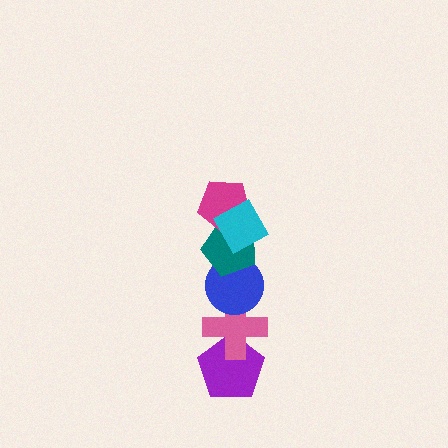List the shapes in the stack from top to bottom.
From top to bottom: the cyan square, the magenta pentagon, the teal pentagon, the blue circle, the pink cross, the purple pentagon.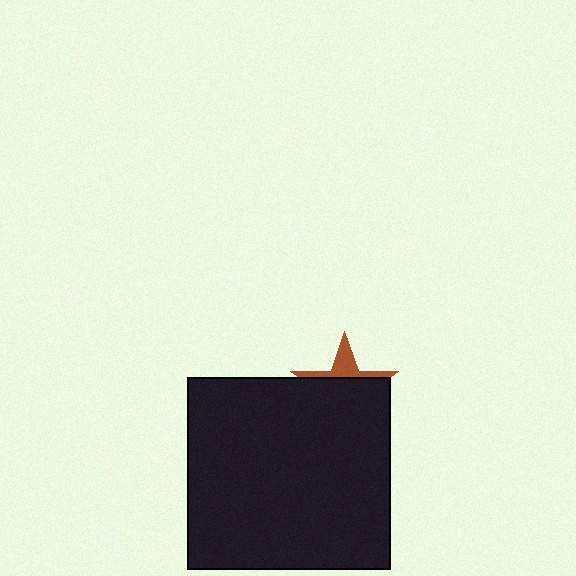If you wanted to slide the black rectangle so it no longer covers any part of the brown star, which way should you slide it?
Slide it down — that is the most direct way to separate the two shapes.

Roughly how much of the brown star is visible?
A small part of it is visible (roughly 31%).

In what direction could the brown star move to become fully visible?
The brown star could move up. That would shift it out from behind the black rectangle entirely.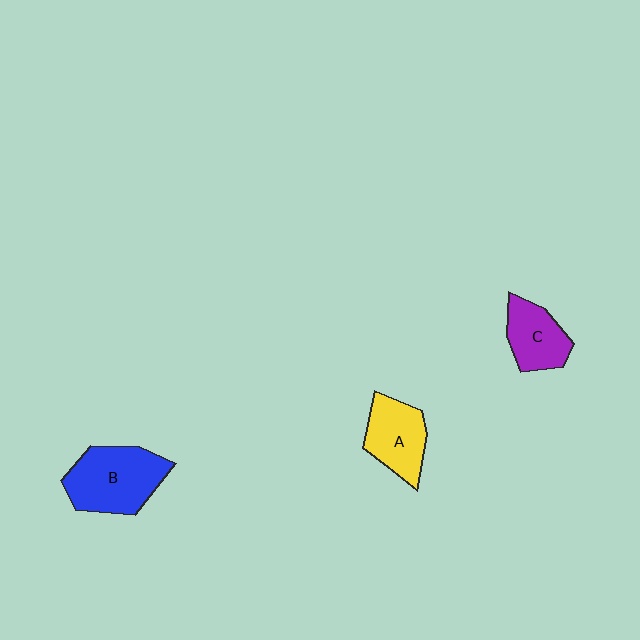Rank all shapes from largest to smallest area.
From largest to smallest: B (blue), A (yellow), C (purple).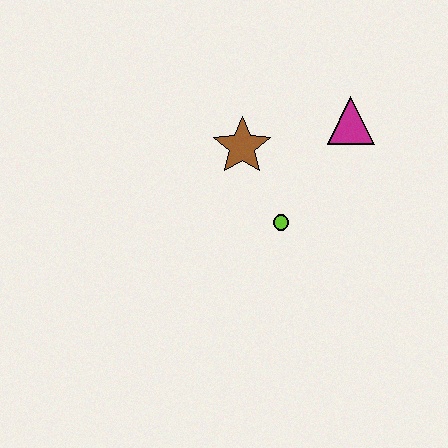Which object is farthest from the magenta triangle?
The lime circle is farthest from the magenta triangle.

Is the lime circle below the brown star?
Yes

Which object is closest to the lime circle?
The brown star is closest to the lime circle.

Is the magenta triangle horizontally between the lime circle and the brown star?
No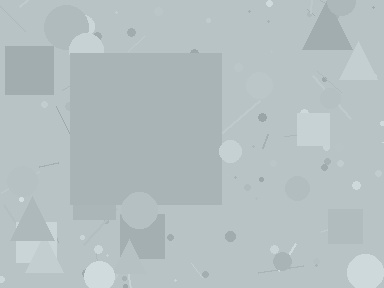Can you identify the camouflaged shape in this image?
The camouflaged shape is a square.